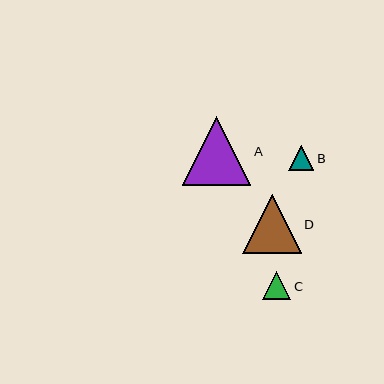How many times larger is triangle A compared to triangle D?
Triangle A is approximately 1.2 times the size of triangle D.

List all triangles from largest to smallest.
From largest to smallest: A, D, C, B.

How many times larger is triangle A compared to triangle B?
Triangle A is approximately 2.7 times the size of triangle B.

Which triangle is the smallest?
Triangle B is the smallest with a size of approximately 25 pixels.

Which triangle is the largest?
Triangle A is the largest with a size of approximately 68 pixels.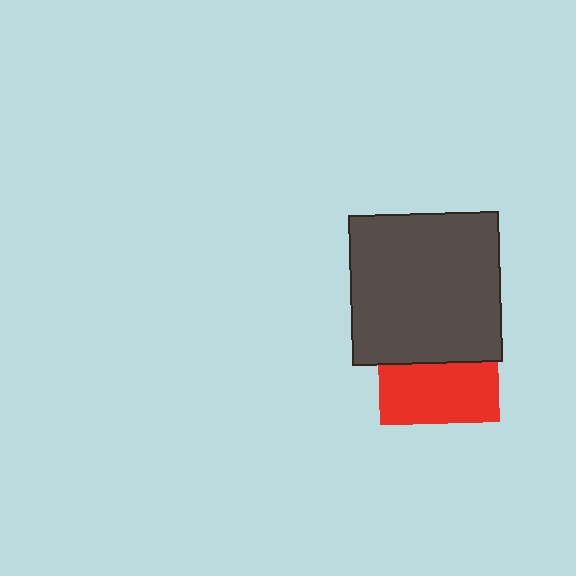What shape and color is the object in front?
The object in front is a dark gray square.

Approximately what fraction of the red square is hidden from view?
Roughly 49% of the red square is hidden behind the dark gray square.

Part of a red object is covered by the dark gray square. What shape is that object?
It is a square.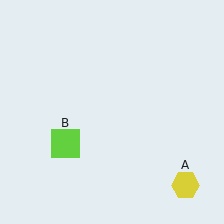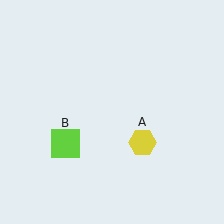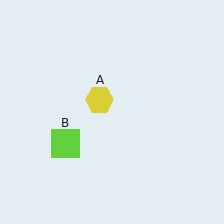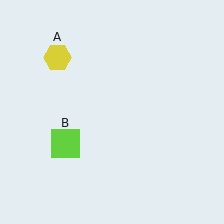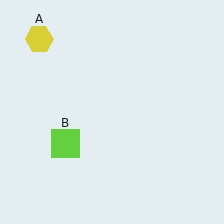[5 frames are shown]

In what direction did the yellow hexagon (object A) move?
The yellow hexagon (object A) moved up and to the left.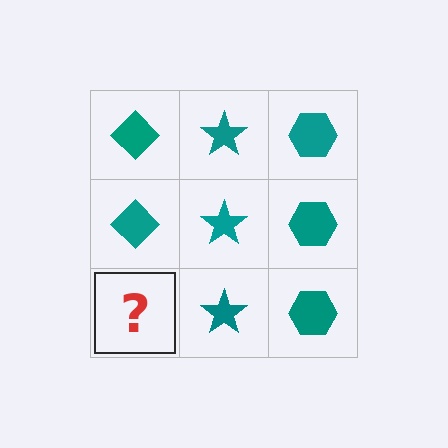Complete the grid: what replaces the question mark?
The question mark should be replaced with a teal diamond.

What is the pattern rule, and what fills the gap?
The rule is that each column has a consistent shape. The gap should be filled with a teal diamond.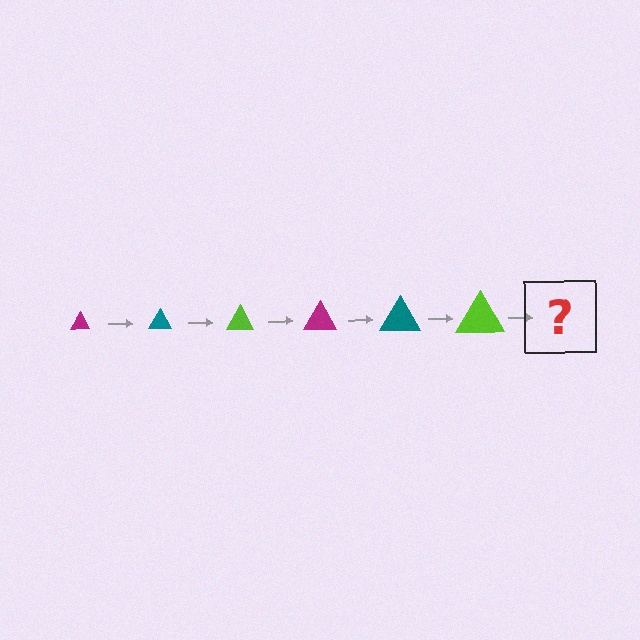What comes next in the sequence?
The next element should be a magenta triangle, larger than the previous one.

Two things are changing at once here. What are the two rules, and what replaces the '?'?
The two rules are that the triangle grows larger each step and the color cycles through magenta, teal, and lime. The '?' should be a magenta triangle, larger than the previous one.